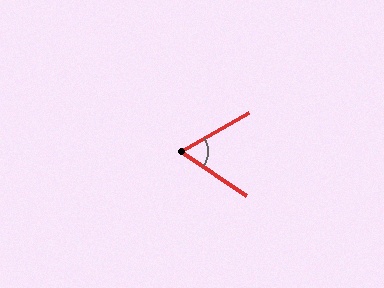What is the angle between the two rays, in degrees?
Approximately 64 degrees.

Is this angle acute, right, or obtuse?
It is acute.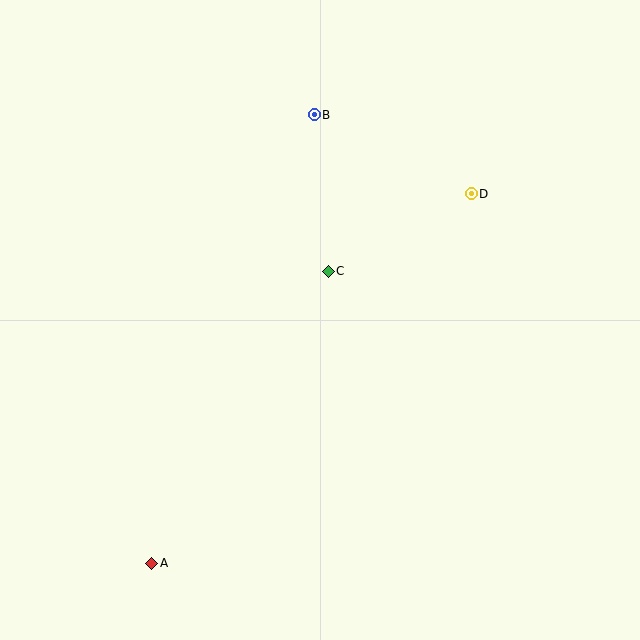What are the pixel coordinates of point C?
Point C is at (328, 271).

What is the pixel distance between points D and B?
The distance between D and B is 176 pixels.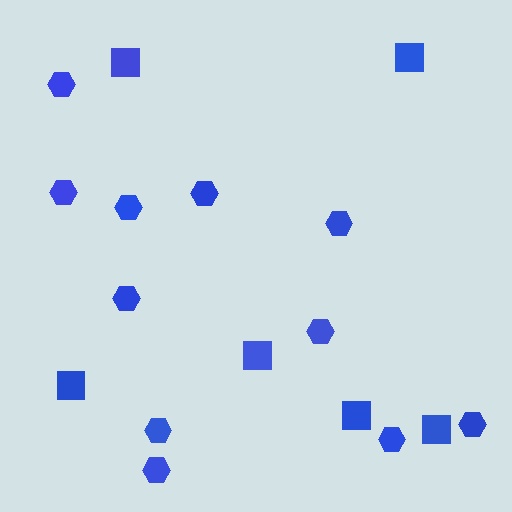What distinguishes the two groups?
There are 2 groups: one group of hexagons (11) and one group of squares (6).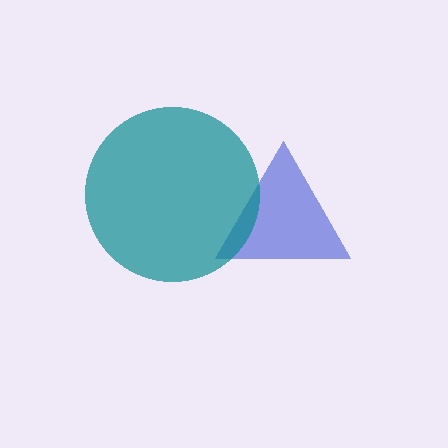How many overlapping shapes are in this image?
There are 2 overlapping shapes in the image.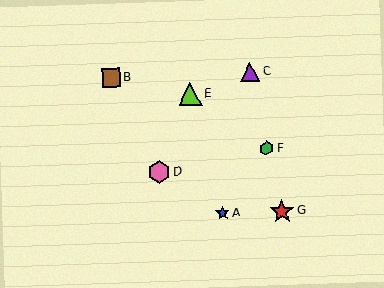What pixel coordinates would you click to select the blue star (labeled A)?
Click at (223, 213) to select the blue star A.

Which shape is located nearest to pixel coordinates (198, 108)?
The lime triangle (labeled E) at (190, 94) is nearest to that location.